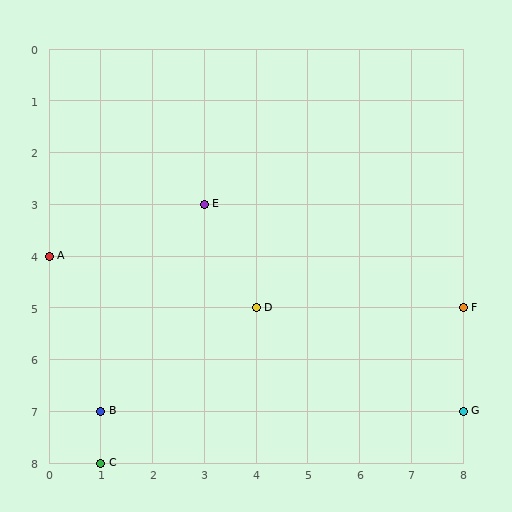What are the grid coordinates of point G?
Point G is at grid coordinates (8, 7).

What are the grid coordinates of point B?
Point B is at grid coordinates (1, 7).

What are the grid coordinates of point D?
Point D is at grid coordinates (4, 5).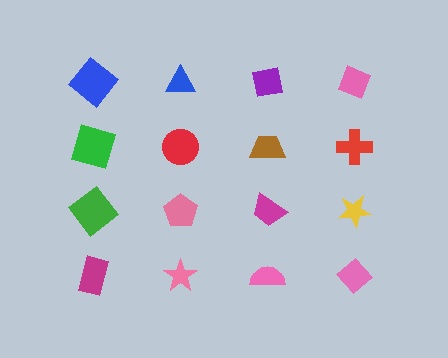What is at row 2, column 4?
A red cross.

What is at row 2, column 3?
A brown trapezoid.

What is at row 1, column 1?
A blue diamond.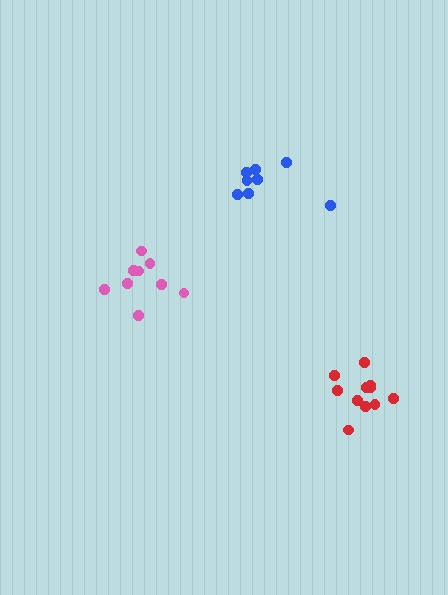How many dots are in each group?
Group 1: 9 dots, Group 2: 11 dots, Group 3: 8 dots (28 total).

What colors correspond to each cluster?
The clusters are colored: pink, red, blue.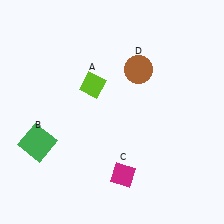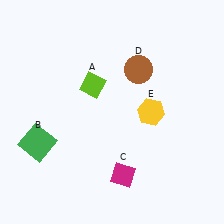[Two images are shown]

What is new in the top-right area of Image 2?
A yellow hexagon (E) was added in the top-right area of Image 2.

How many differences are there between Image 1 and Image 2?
There is 1 difference between the two images.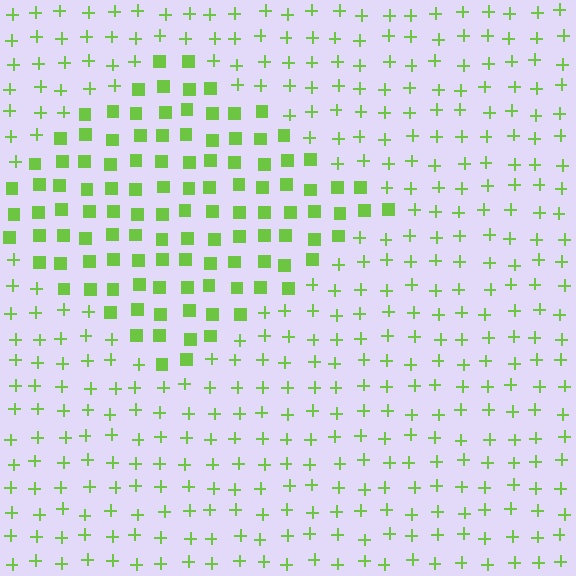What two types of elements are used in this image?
The image uses squares inside the diamond region and plus signs outside it.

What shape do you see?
I see a diamond.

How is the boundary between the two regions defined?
The boundary is defined by a change in element shape: squares inside vs. plus signs outside. All elements share the same color and spacing.